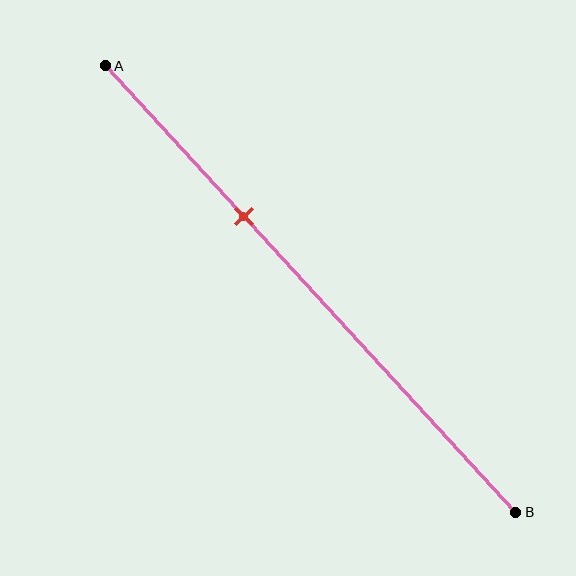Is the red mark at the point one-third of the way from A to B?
Yes, the mark is approximately at the one-third point.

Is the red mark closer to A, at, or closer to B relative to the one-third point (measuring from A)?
The red mark is approximately at the one-third point of segment AB.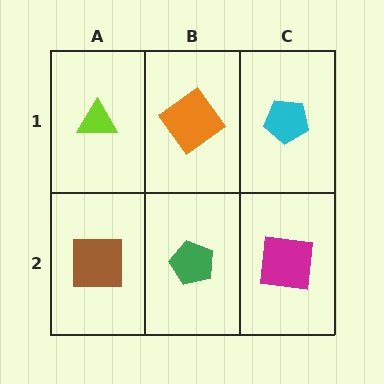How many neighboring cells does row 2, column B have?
3.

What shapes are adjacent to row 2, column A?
A lime triangle (row 1, column A), a green pentagon (row 2, column B).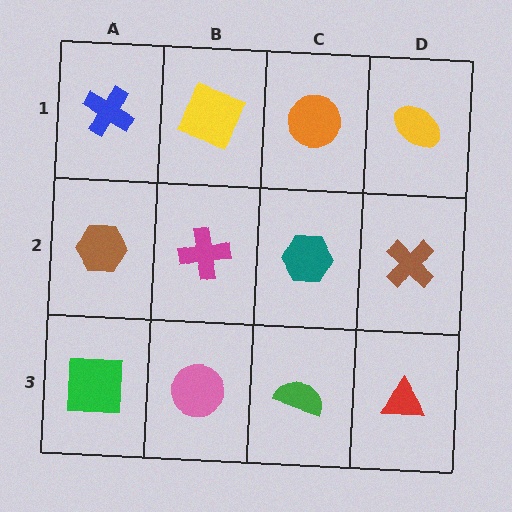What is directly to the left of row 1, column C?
A yellow square.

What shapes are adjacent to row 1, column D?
A brown cross (row 2, column D), an orange circle (row 1, column C).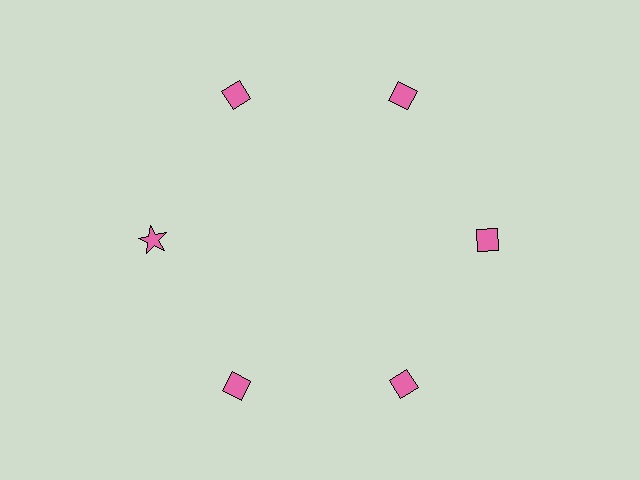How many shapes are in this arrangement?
There are 6 shapes arranged in a ring pattern.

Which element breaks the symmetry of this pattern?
The pink star at roughly the 9 o'clock position breaks the symmetry. All other shapes are pink diamonds.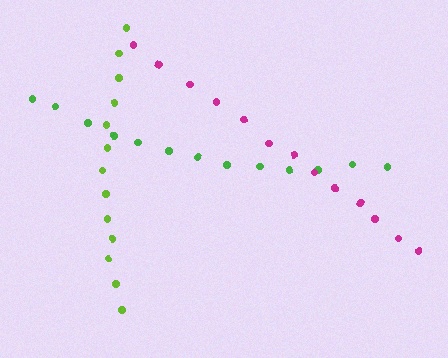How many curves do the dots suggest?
There are 3 distinct paths.